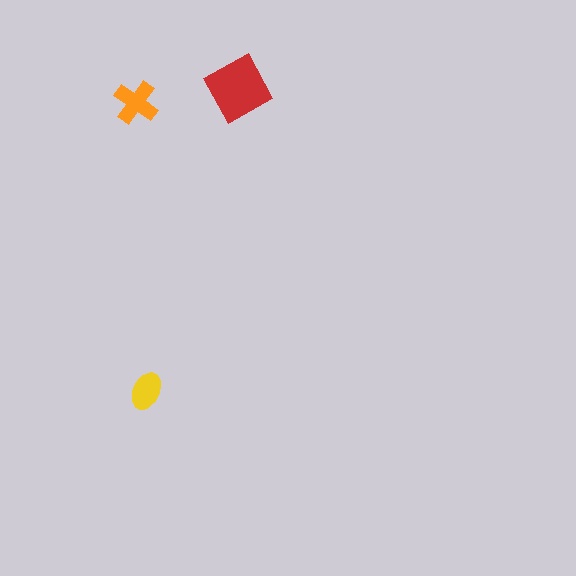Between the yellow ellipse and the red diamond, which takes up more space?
The red diamond.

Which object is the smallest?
The yellow ellipse.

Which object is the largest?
The red diamond.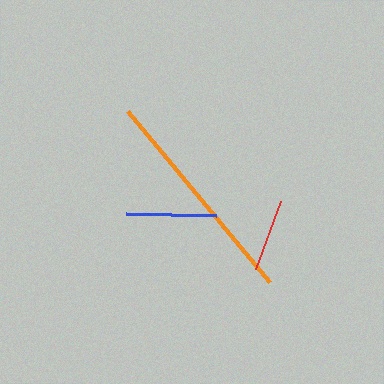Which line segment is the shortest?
The red line is the shortest at approximately 73 pixels.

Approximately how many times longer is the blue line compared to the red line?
The blue line is approximately 1.2 times the length of the red line.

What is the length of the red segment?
The red segment is approximately 73 pixels long.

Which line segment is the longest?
The orange line is the longest at approximately 221 pixels.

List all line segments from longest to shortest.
From longest to shortest: orange, blue, red.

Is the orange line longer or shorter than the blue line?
The orange line is longer than the blue line.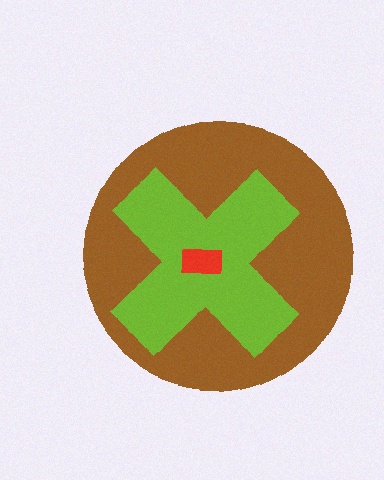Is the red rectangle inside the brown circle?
Yes.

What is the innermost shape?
The red rectangle.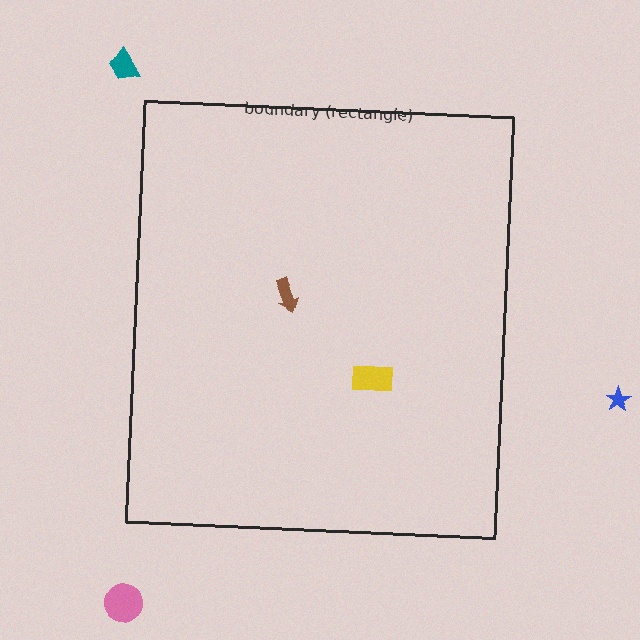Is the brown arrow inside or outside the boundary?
Inside.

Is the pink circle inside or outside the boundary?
Outside.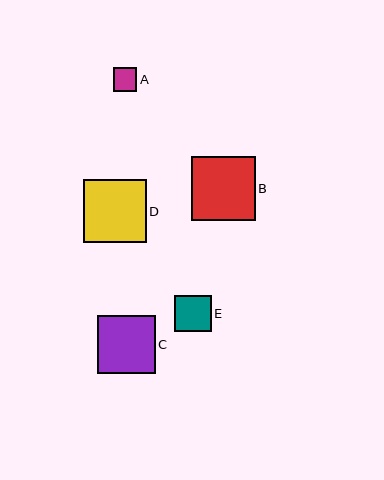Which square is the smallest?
Square A is the smallest with a size of approximately 24 pixels.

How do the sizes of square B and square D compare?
Square B and square D are approximately the same size.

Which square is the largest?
Square B is the largest with a size of approximately 64 pixels.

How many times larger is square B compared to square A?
Square B is approximately 2.7 times the size of square A.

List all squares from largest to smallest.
From largest to smallest: B, D, C, E, A.